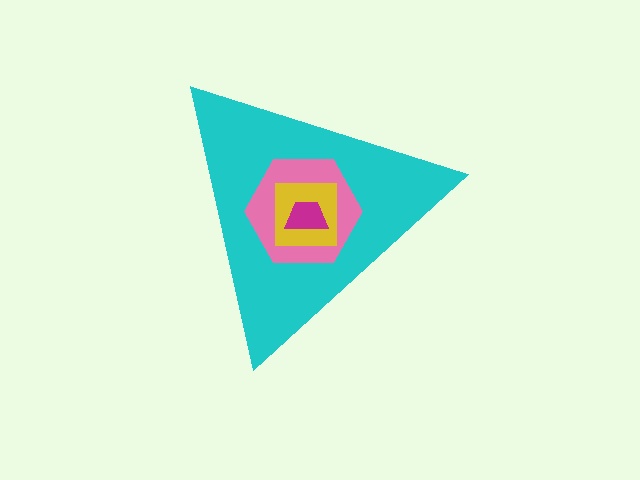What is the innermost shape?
The magenta trapezoid.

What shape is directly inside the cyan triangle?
The pink hexagon.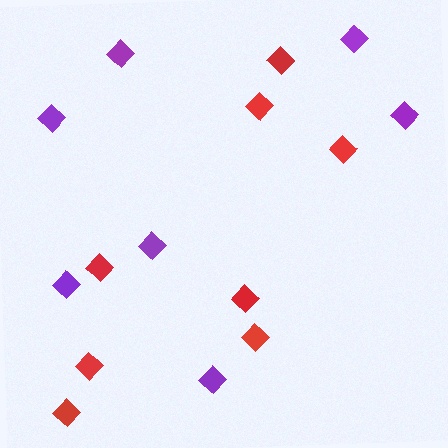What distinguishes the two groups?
There are 2 groups: one group of purple diamonds (7) and one group of red diamonds (8).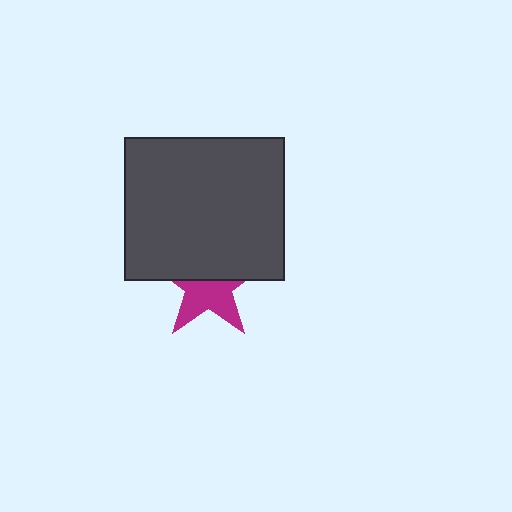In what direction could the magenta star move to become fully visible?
The magenta star could move down. That would shift it out from behind the dark gray rectangle entirely.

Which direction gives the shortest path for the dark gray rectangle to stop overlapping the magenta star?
Moving up gives the shortest separation.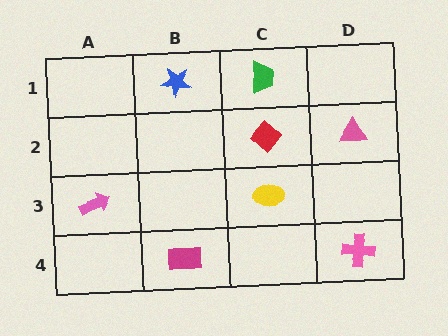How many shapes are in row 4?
2 shapes.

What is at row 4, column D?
A pink cross.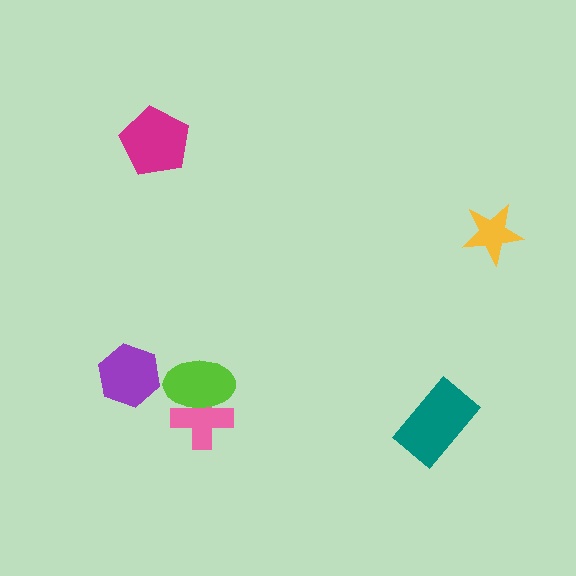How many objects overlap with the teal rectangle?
0 objects overlap with the teal rectangle.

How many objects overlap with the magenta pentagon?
0 objects overlap with the magenta pentagon.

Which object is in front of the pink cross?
The lime ellipse is in front of the pink cross.